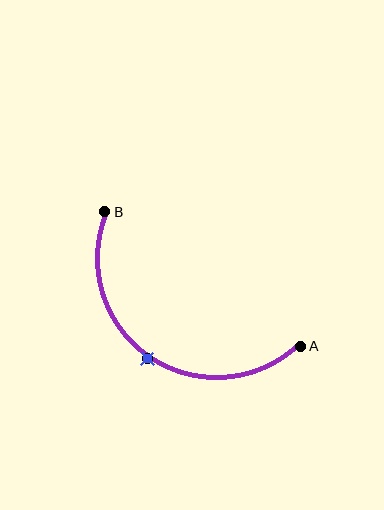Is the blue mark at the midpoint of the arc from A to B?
Yes. The blue mark lies on the arc at equal arc-length from both A and B — it is the arc midpoint.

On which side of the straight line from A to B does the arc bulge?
The arc bulges below and to the left of the straight line connecting A and B.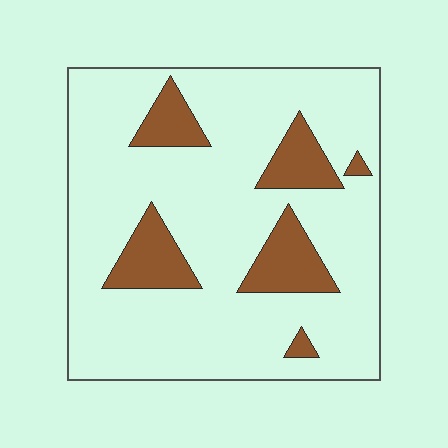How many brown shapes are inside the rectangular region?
6.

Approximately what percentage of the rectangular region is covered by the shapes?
Approximately 15%.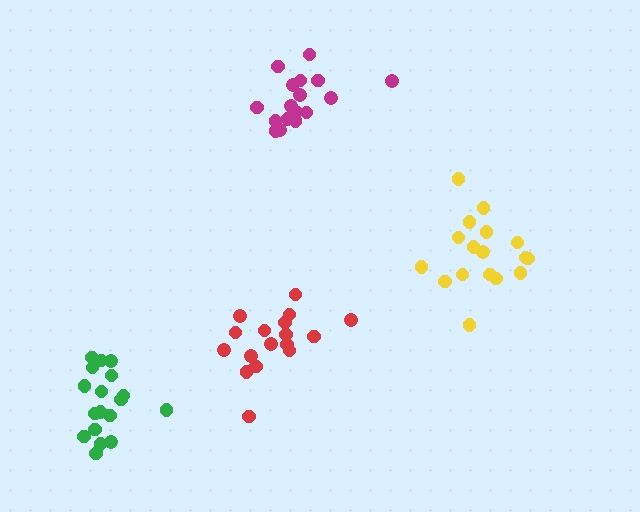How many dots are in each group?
Group 1: 18 dots, Group 2: 17 dots, Group 3: 18 dots, Group 4: 17 dots (70 total).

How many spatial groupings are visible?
There are 4 spatial groupings.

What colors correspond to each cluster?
The clusters are colored: green, red, yellow, magenta.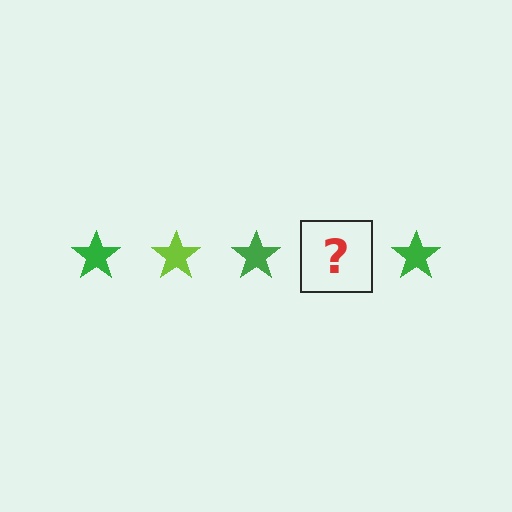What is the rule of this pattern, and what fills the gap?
The rule is that the pattern cycles through green, lime stars. The gap should be filled with a lime star.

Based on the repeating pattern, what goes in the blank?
The blank should be a lime star.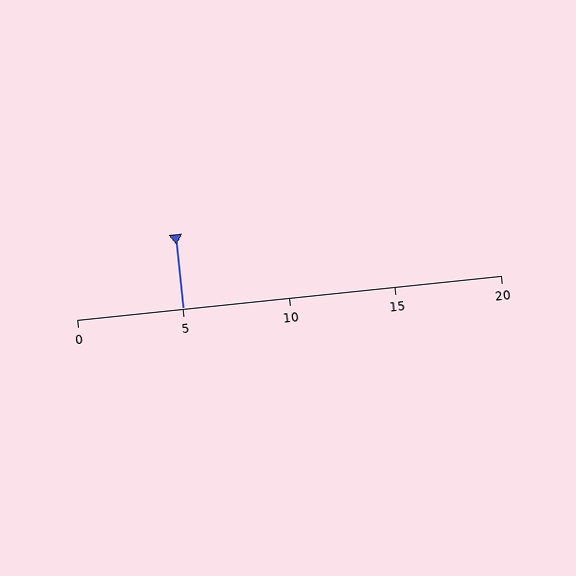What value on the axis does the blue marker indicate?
The marker indicates approximately 5.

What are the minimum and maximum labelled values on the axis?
The axis runs from 0 to 20.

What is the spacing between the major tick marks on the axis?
The major ticks are spaced 5 apart.